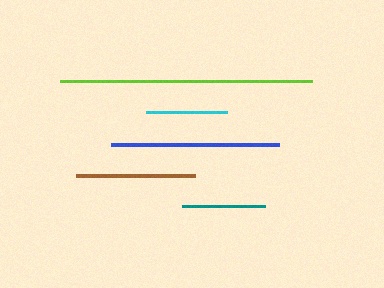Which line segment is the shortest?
The cyan line is the shortest at approximately 80 pixels.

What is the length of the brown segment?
The brown segment is approximately 120 pixels long.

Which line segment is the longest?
The lime line is the longest at approximately 253 pixels.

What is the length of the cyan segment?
The cyan segment is approximately 80 pixels long.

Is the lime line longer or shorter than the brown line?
The lime line is longer than the brown line.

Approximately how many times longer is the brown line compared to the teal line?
The brown line is approximately 1.4 times the length of the teal line.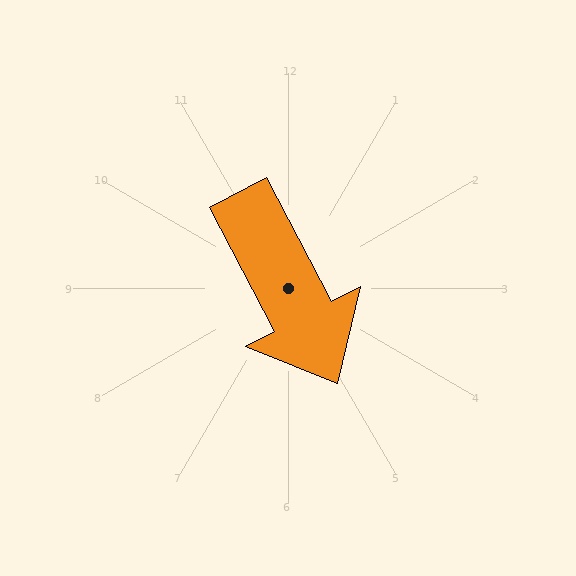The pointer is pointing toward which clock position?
Roughly 5 o'clock.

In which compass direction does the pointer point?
Southeast.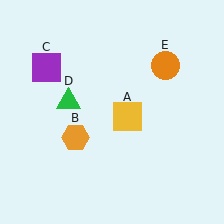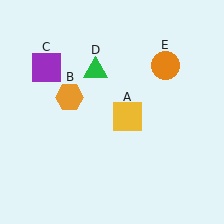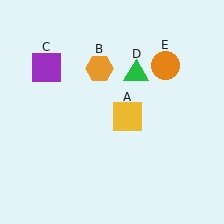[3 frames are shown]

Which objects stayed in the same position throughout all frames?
Yellow square (object A) and purple square (object C) and orange circle (object E) remained stationary.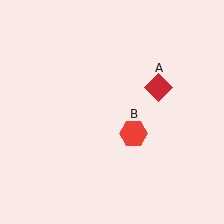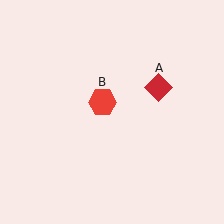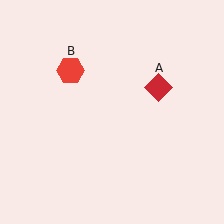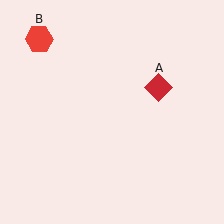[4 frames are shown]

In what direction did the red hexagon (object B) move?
The red hexagon (object B) moved up and to the left.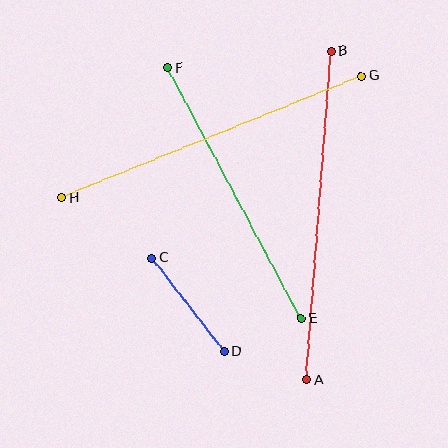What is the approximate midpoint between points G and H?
The midpoint is at approximately (212, 137) pixels.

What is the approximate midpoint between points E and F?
The midpoint is at approximately (235, 193) pixels.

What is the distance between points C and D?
The distance is approximately 118 pixels.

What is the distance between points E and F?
The distance is approximately 284 pixels.